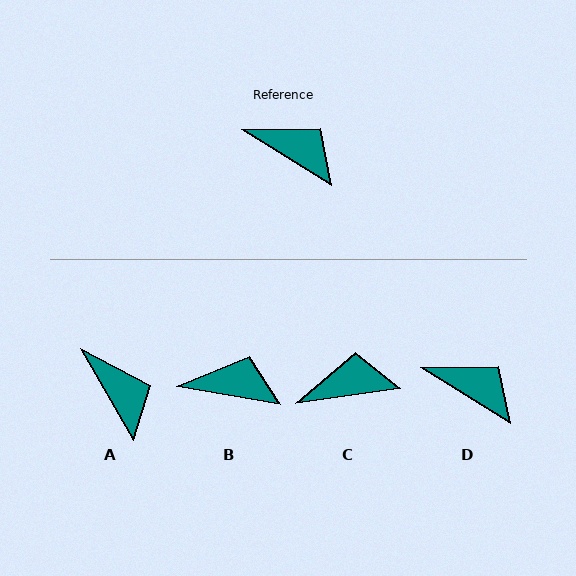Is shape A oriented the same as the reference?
No, it is off by about 29 degrees.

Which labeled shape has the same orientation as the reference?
D.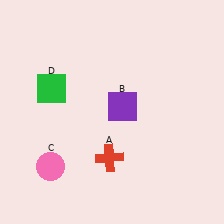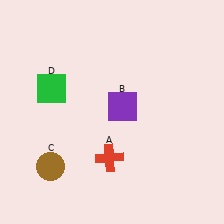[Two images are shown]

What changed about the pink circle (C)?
In Image 1, C is pink. In Image 2, it changed to brown.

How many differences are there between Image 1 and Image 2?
There is 1 difference between the two images.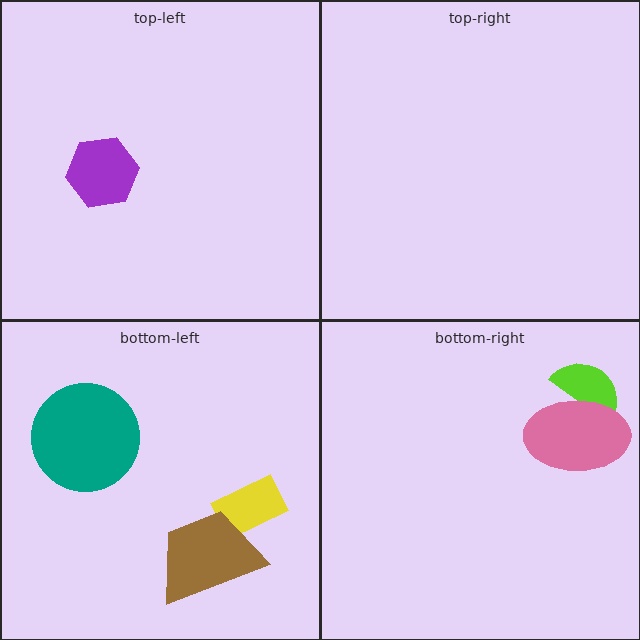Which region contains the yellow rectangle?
The bottom-left region.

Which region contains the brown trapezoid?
The bottom-left region.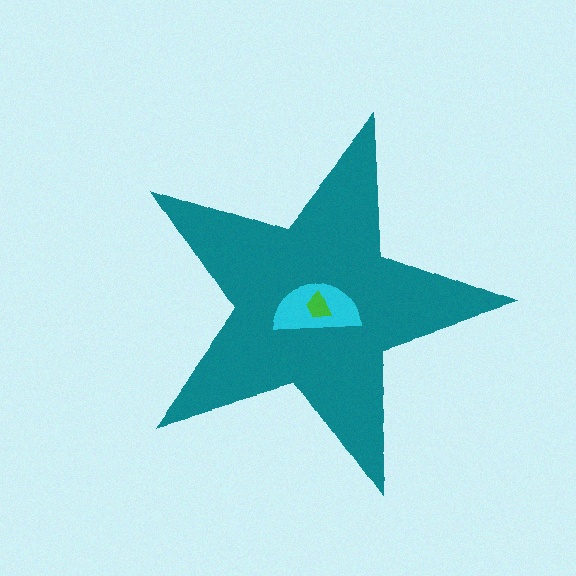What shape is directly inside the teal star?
The cyan semicircle.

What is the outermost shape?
The teal star.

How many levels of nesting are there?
3.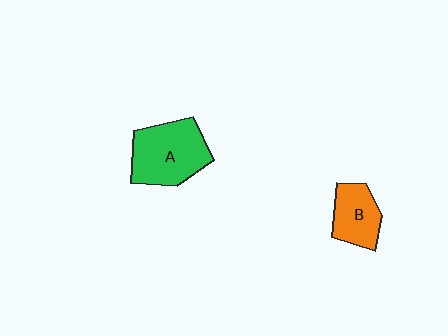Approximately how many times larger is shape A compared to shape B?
Approximately 1.6 times.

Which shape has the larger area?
Shape A (green).